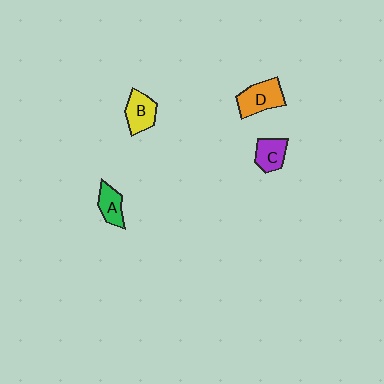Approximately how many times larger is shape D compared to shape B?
Approximately 1.2 times.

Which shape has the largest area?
Shape D (orange).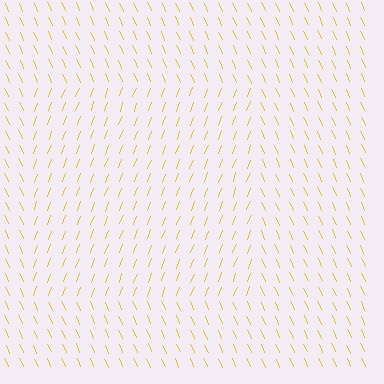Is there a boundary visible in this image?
Yes, there is a texture boundary formed by a change in line orientation.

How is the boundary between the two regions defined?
The boundary is defined purely by a change in line orientation (approximately 45 degrees difference). All lines are the same color and thickness.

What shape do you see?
I see a rectangle.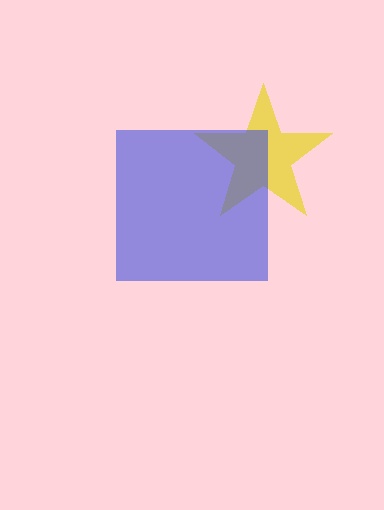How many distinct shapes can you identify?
There are 2 distinct shapes: a yellow star, a blue square.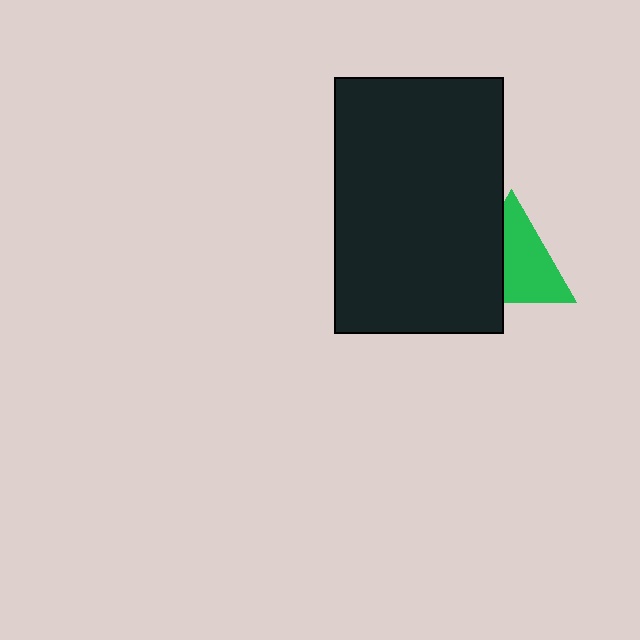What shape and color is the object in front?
The object in front is a black rectangle.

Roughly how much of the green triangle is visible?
About half of it is visible (roughly 61%).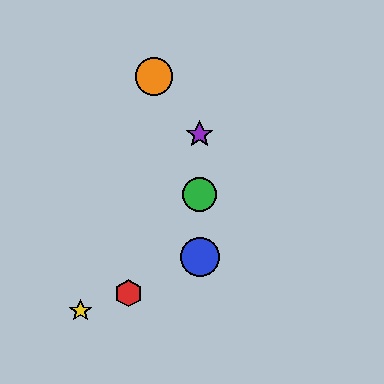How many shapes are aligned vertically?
3 shapes (the blue circle, the green circle, the purple star) are aligned vertically.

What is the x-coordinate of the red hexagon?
The red hexagon is at x≈128.